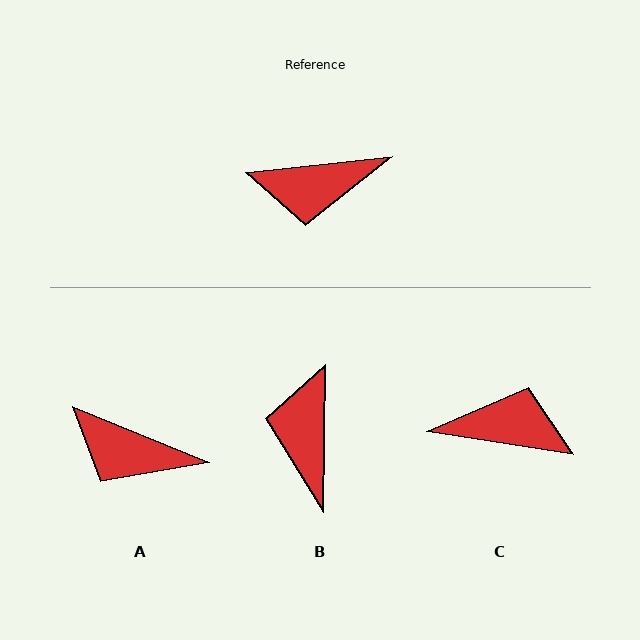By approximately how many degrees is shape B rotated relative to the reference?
Approximately 97 degrees clockwise.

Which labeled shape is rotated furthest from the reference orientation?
C, about 165 degrees away.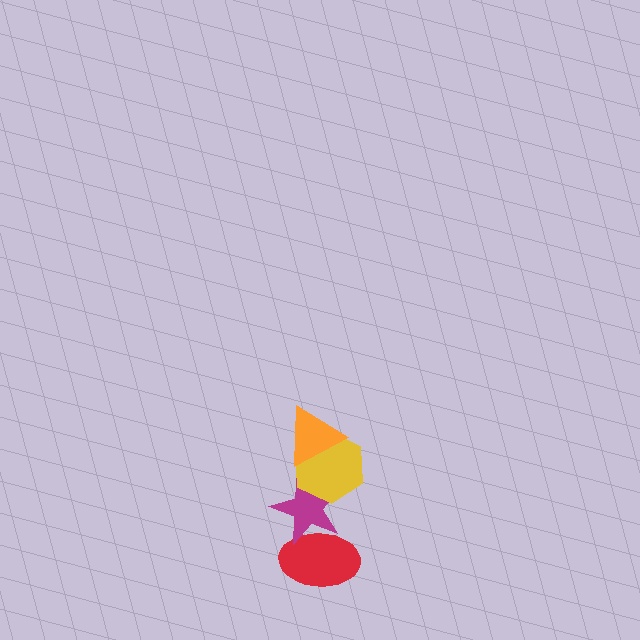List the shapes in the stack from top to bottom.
From top to bottom: the orange triangle, the yellow hexagon, the magenta star, the red ellipse.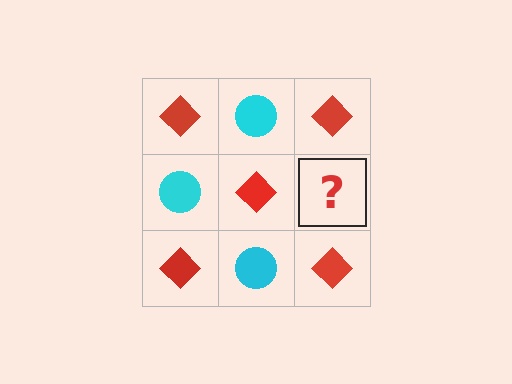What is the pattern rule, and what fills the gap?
The rule is that it alternates red diamond and cyan circle in a checkerboard pattern. The gap should be filled with a cyan circle.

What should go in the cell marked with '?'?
The missing cell should contain a cyan circle.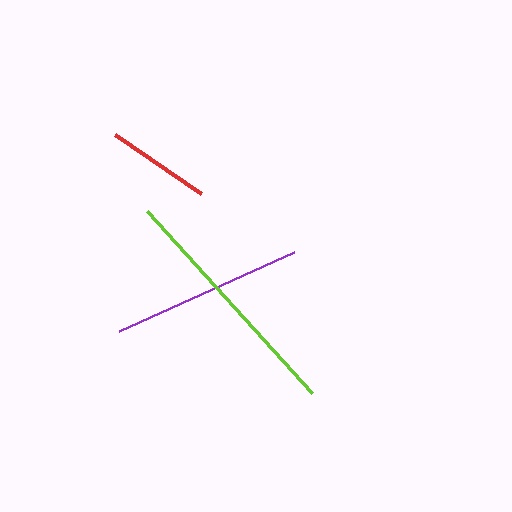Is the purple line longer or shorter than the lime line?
The lime line is longer than the purple line.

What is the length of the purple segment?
The purple segment is approximately 192 pixels long.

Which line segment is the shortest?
The red line is the shortest at approximately 104 pixels.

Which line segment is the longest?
The lime line is the longest at approximately 245 pixels.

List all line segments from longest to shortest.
From longest to shortest: lime, purple, red.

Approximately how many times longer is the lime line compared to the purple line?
The lime line is approximately 1.3 times the length of the purple line.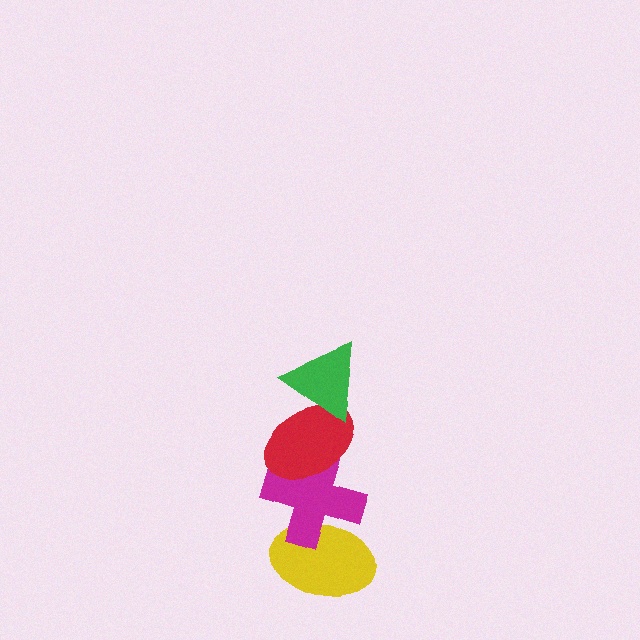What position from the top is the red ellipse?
The red ellipse is 2nd from the top.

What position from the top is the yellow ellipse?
The yellow ellipse is 4th from the top.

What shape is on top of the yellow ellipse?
The magenta cross is on top of the yellow ellipse.